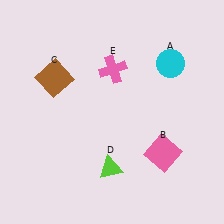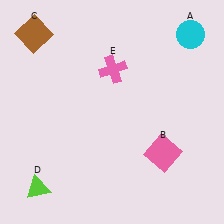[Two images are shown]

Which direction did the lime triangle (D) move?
The lime triangle (D) moved left.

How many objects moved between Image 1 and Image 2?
3 objects moved between the two images.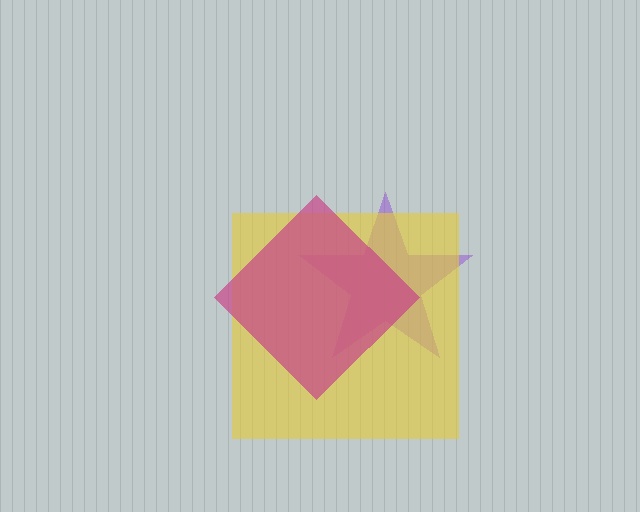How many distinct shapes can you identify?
There are 3 distinct shapes: a purple star, a yellow square, a magenta diamond.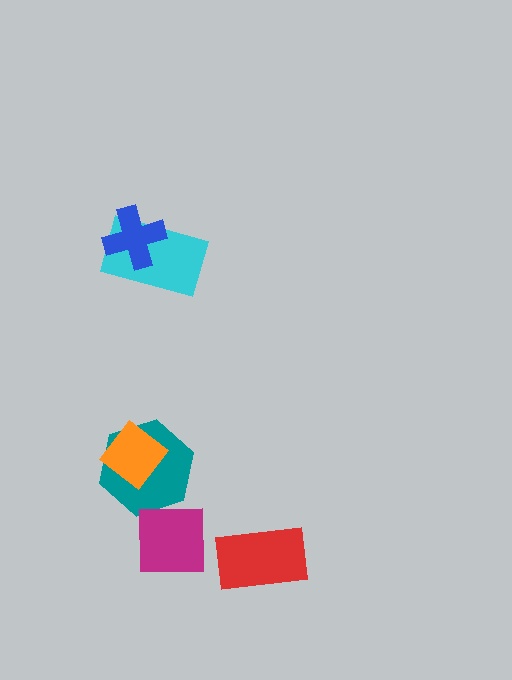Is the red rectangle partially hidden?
No, no other shape covers it.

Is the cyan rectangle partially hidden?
Yes, it is partially covered by another shape.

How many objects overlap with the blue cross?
1 object overlaps with the blue cross.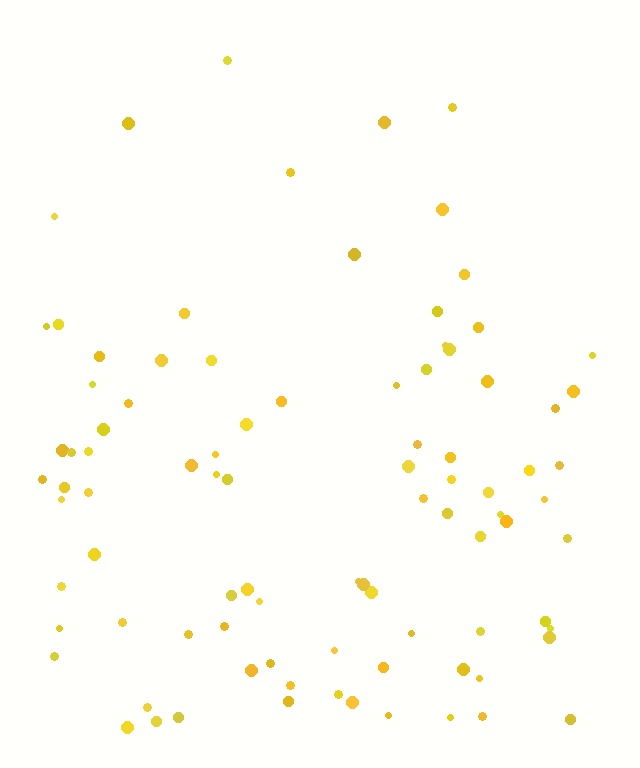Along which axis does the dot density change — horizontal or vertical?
Vertical.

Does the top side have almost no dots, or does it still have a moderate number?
Still a moderate number, just noticeably fewer than the bottom.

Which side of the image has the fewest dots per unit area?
The top.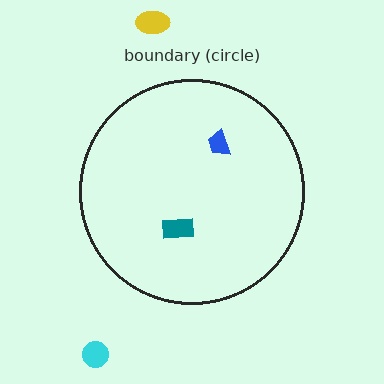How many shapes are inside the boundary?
2 inside, 2 outside.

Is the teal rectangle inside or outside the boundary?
Inside.